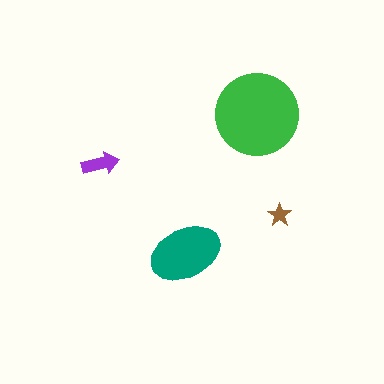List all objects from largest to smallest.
The green circle, the teal ellipse, the purple arrow, the brown star.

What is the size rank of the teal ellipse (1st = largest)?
2nd.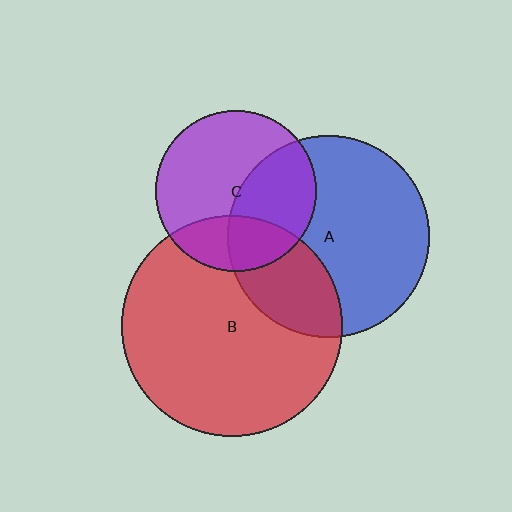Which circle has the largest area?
Circle B (red).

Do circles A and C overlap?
Yes.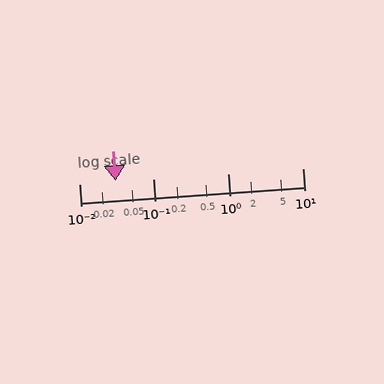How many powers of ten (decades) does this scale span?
The scale spans 3 decades, from 0.01 to 10.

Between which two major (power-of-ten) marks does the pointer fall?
The pointer is between 0.01 and 0.1.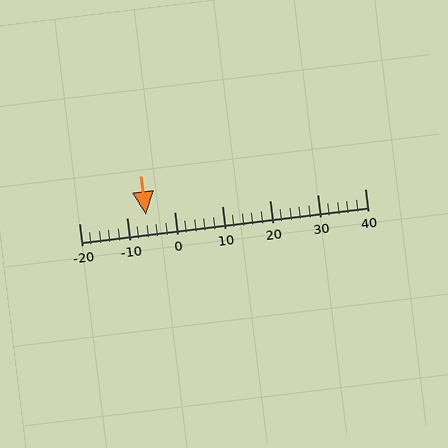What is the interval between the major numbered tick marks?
The major tick marks are spaced 10 units apart.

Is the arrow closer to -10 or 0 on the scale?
The arrow is closer to -10.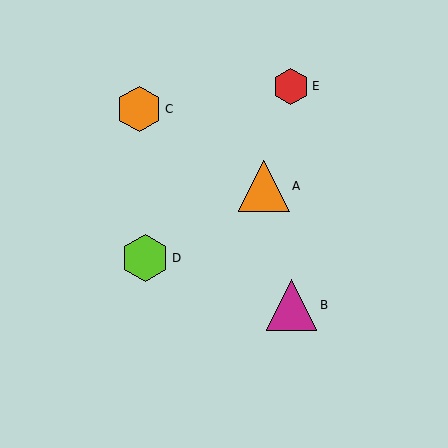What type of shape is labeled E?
Shape E is a red hexagon.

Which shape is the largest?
The orange triangle (labeled A) is the largest.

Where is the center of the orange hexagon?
The center of the orange hexagon is at (139, 109).